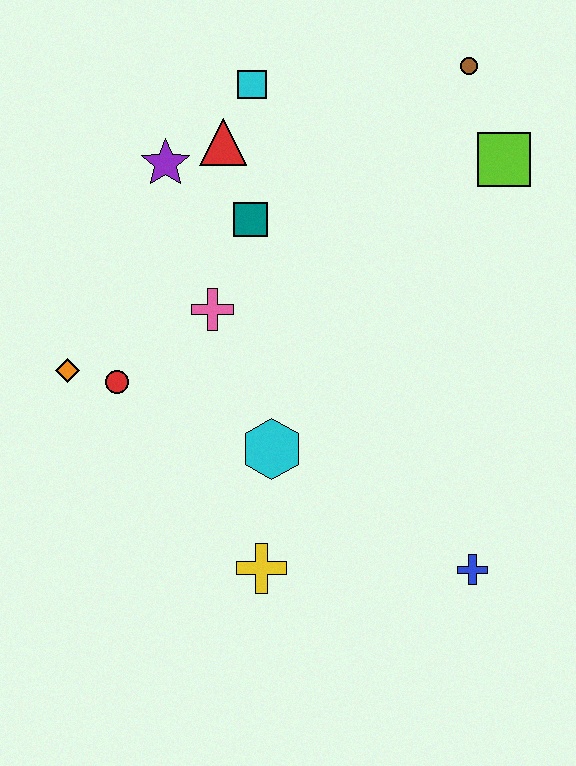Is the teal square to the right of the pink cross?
Yes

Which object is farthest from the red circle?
The brown circle is farthest from the red circle.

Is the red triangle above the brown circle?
No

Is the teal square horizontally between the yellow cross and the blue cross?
No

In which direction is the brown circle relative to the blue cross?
The brown circle is above the blue cross.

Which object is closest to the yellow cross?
The cyan hexagon is closest to the yellow cross.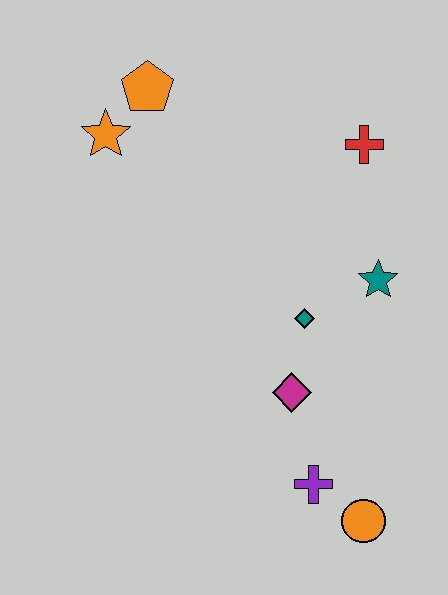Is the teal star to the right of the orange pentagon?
Yes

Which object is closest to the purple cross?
The orange circle is closest to the purple cross.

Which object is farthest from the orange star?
The orange circle is farthest from the orange star.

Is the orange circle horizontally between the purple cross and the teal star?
Yes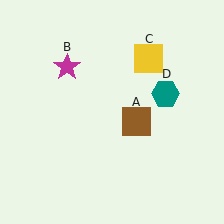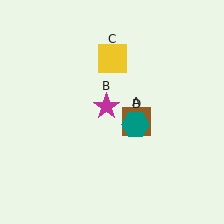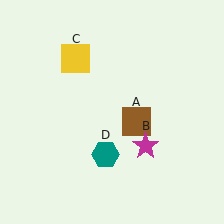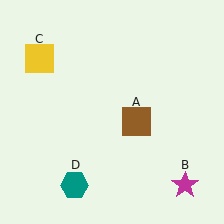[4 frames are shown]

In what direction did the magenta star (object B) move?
The magenta star (object B) moved down and to the right.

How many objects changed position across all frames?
3 objects changed position: magenta star (object B), yellow square (object C), teal hexagon (object D).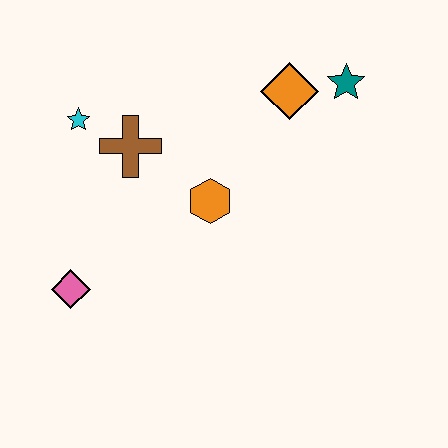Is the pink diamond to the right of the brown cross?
No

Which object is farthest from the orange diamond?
The pink diamond is farthest from the orange diamond.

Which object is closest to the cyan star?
The brown cross is closest to the cyan star.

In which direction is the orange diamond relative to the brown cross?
The orange diamond is to the right of the brown cross.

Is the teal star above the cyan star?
Yes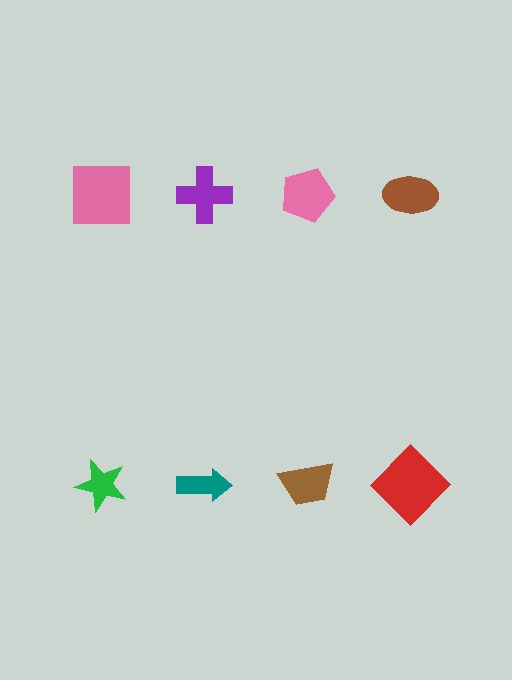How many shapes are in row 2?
4 shapes.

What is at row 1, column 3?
A pink pentagon.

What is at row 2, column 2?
A teal arrow.